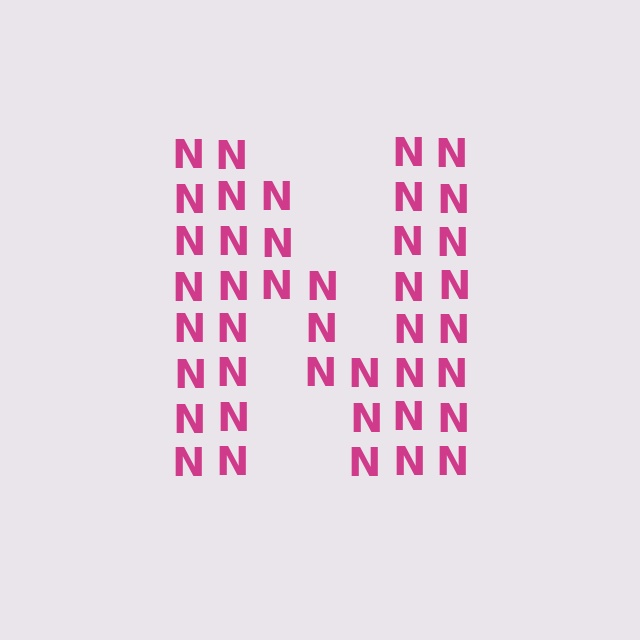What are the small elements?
The small elements are letter N's.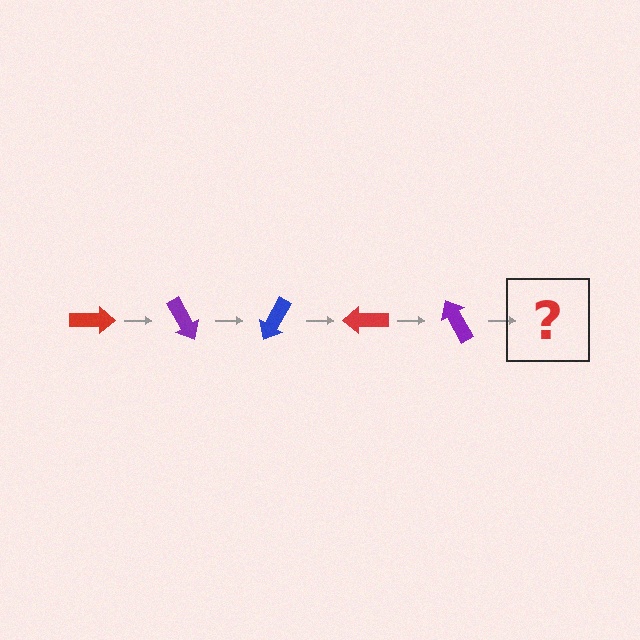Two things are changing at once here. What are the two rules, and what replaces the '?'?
The two rules are that it rotates 60 degrees each step and the color cycles through red, purple, and blue. The '?' should be a blue arrow, rotated 300 degrees from the start.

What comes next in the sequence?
The next element should be a blue arrow, rotated 300 degrees from the start.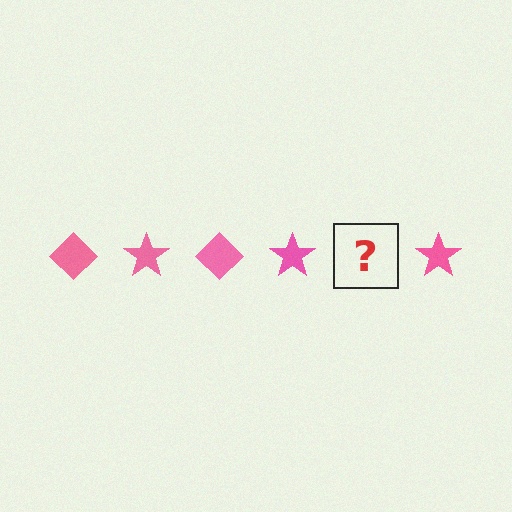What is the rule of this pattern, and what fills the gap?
The rule is that the pattern cycles through diamond, star shapes in pink. The gap should be filled with a pink diamond.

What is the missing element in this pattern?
The missing element is a pink diamond.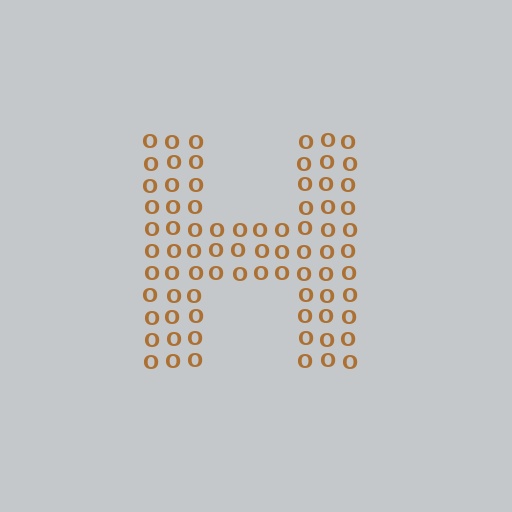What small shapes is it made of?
It is made of small letter O's.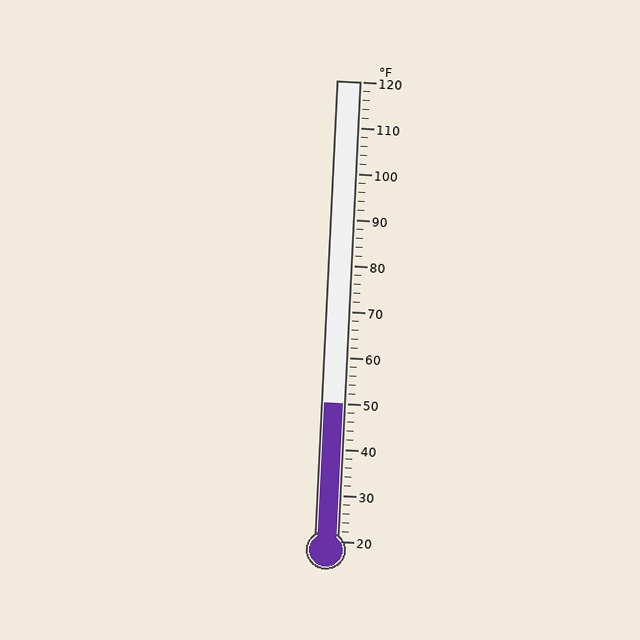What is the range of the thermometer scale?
The thermometer scale ranges from 20°F to 120°F.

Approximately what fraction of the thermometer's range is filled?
The thermometer is filled to approximately 30% of its range.